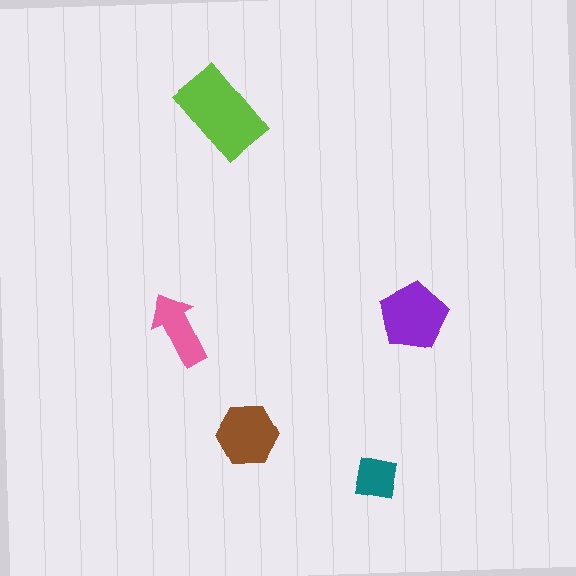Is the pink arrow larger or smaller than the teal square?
Larger.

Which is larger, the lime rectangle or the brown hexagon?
The lime rectangle.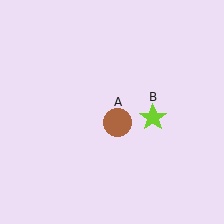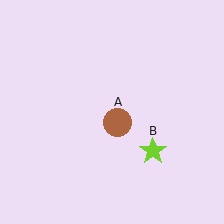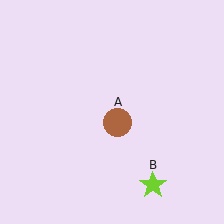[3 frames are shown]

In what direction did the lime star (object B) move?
The lime star (object B) moved down.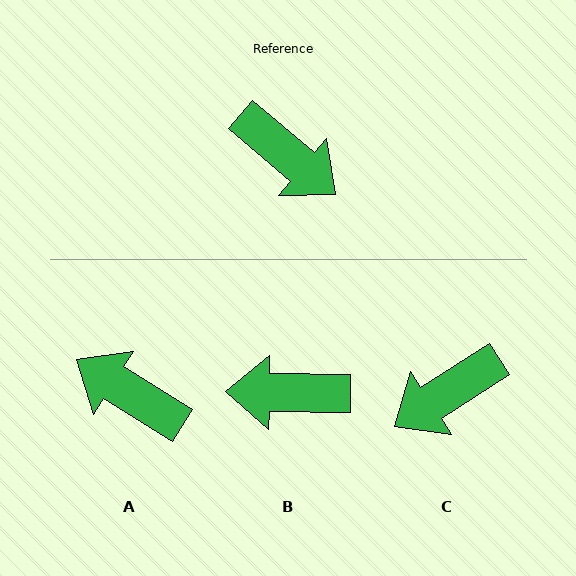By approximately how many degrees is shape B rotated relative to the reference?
Approximately 141 degrees clockwise.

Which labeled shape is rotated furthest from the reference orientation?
A, about 172 degrees away.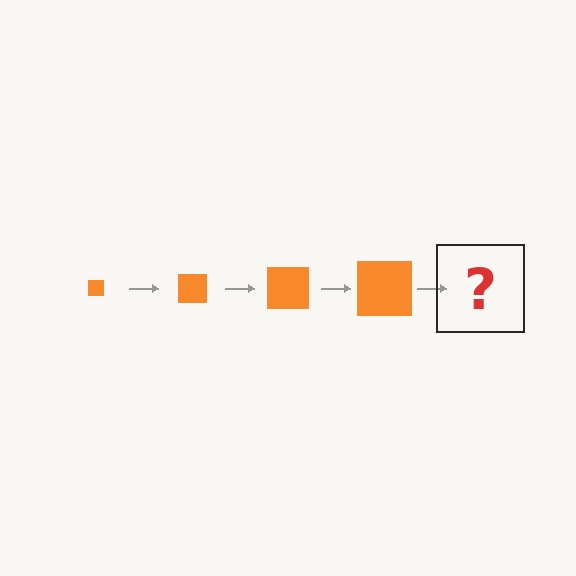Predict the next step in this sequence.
The next step is an orange square, larger than the previous one.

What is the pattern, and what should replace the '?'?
The pattern is that the square gets progressively larger each step. The '?' should be an orange square, larger than the previous one.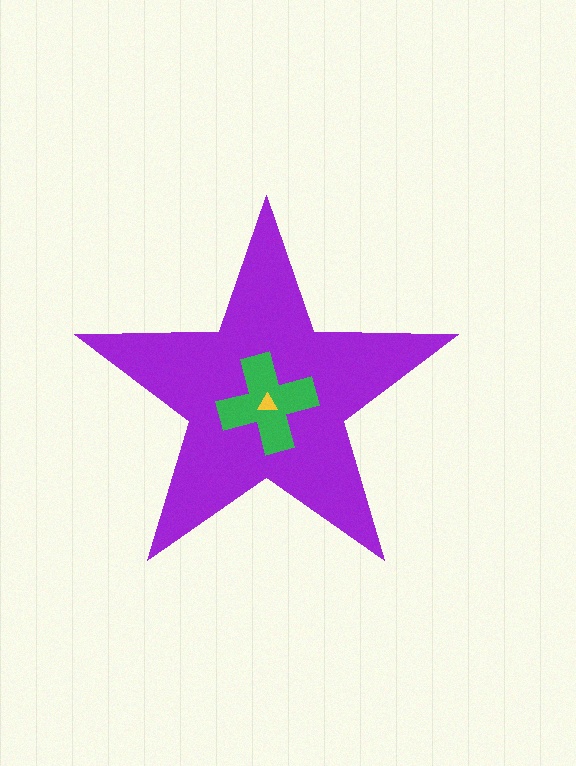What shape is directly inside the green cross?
The yellow triangle.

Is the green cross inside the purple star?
Yes.